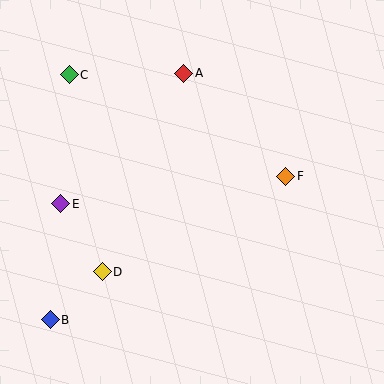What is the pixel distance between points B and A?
The distance between B and A is 280 pixels.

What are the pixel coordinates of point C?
Point C is at (69, 75).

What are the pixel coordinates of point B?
Point B is at (50, 320).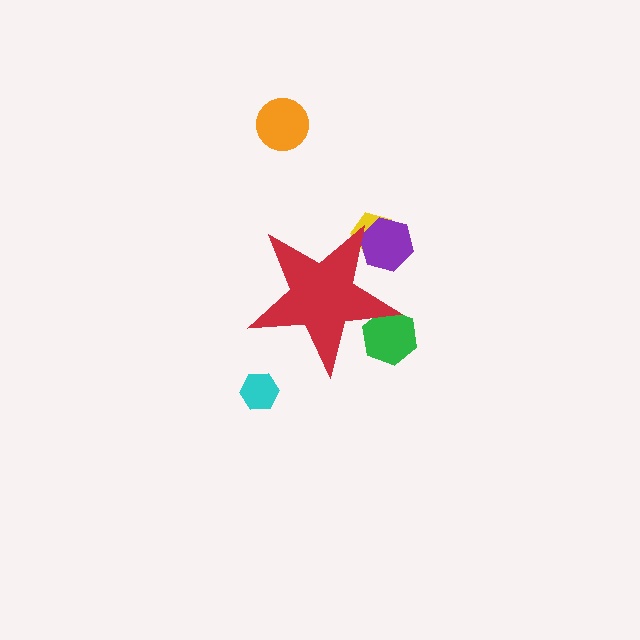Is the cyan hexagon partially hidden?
No, the cyan hexagon is fully visible.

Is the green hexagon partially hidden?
Yes, the green hexagon is partially hidden behind the red star.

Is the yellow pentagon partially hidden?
Yes, the yellow pentagon is partially hidden behind the red star.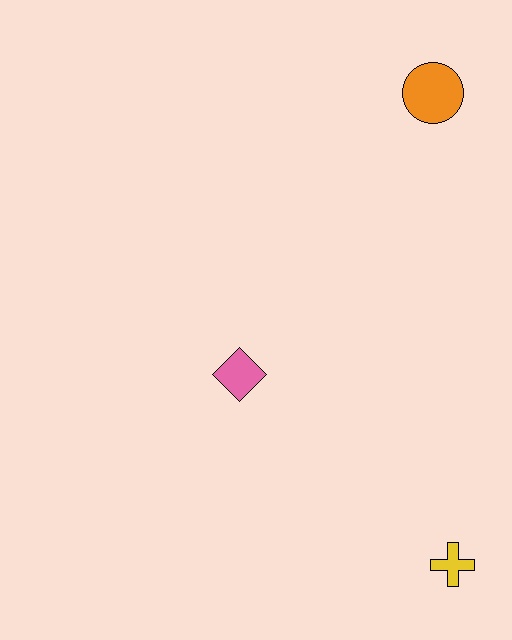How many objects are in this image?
There are 3 objects.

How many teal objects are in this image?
There are no teal objects.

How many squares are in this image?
There are no squares.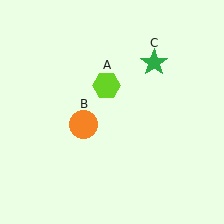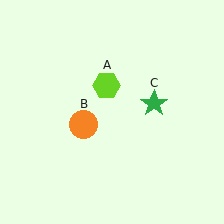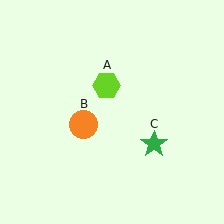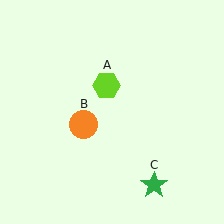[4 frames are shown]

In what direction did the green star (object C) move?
The green star (object C) moved down.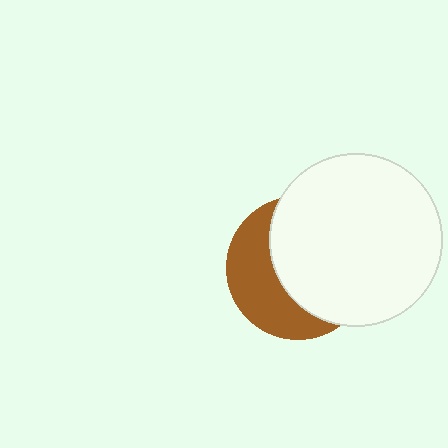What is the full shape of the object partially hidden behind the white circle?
The partially hidden object is a brown circle.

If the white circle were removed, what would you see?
You would see the complete brown circle.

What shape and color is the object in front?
The object in front is a white circle.